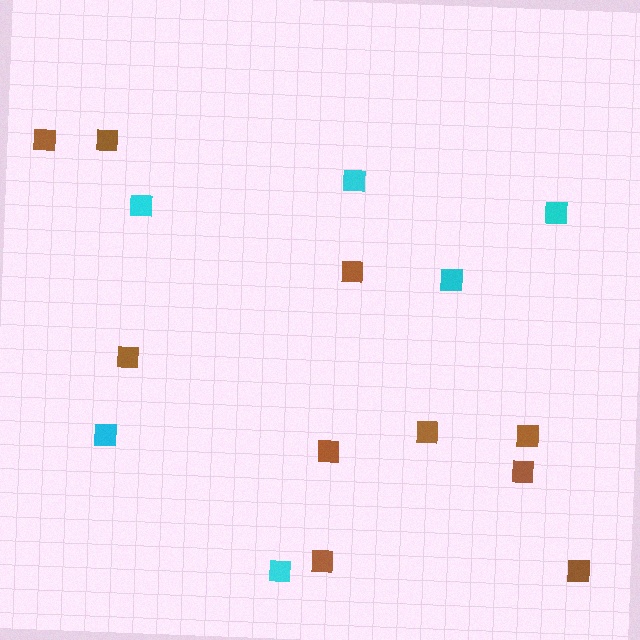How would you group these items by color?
There are 2 groups: one group of cyan squares (6) and one group of brown squares (10).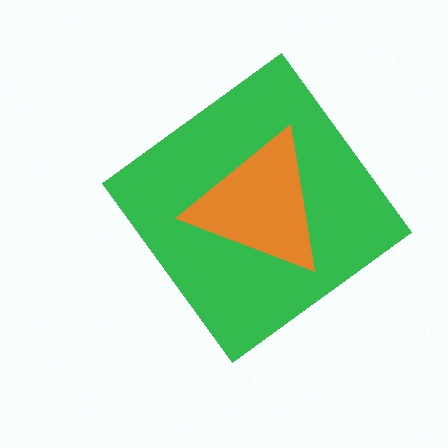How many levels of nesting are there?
2.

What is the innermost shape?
The orange triangle.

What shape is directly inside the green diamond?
The orange triangle.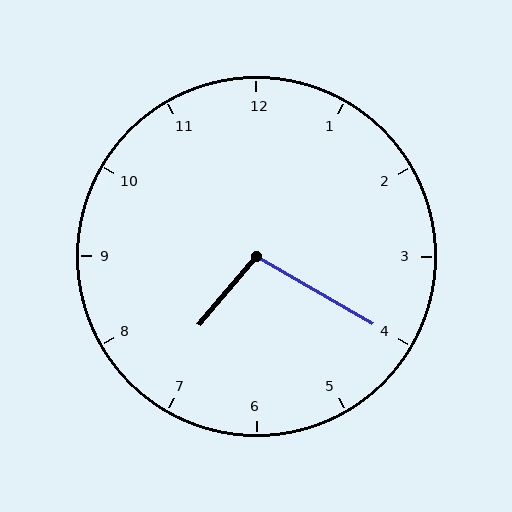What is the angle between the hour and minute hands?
Approximately 100 degrees.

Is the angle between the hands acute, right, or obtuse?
It is obtuse.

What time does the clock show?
7:20.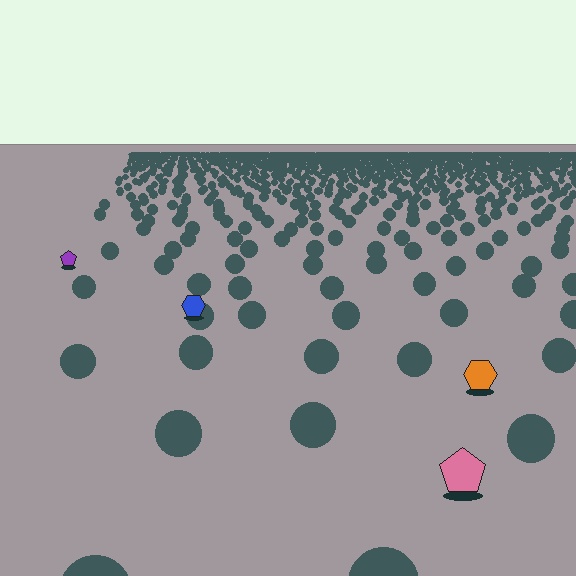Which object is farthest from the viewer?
The purple pentagon is farthest from the viewer. It appears smaller and the ground texture around it is denser.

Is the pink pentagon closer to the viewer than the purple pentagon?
Yes. The pink pentagon is closer — you can tell from the texture gradient: the ground texture is coarser near it.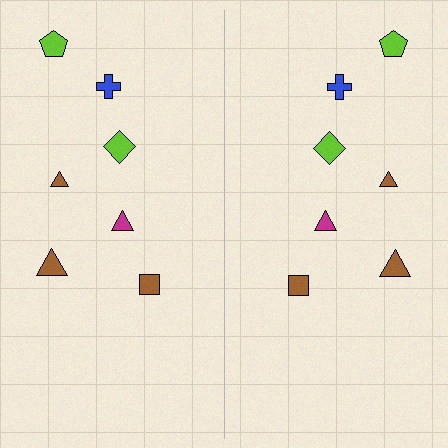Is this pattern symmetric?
Yes, this pattern has bilateral (reflection) symmetry.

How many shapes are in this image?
There are 14 shapes in this image.